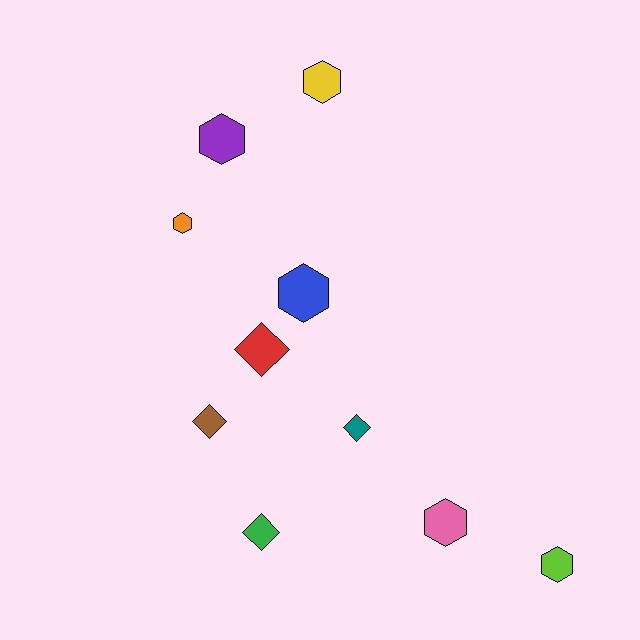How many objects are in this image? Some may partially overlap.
There are 10 objects.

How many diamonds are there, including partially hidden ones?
There are 4 diamonds.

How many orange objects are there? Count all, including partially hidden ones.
There is 1 orange object.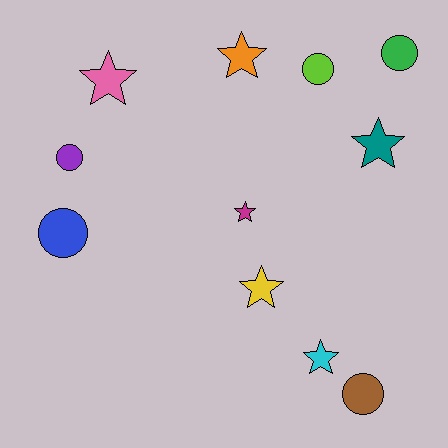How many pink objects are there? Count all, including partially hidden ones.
There is 1 pink object.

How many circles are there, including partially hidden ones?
There are 5 circles.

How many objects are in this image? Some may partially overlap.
There are 11 objects.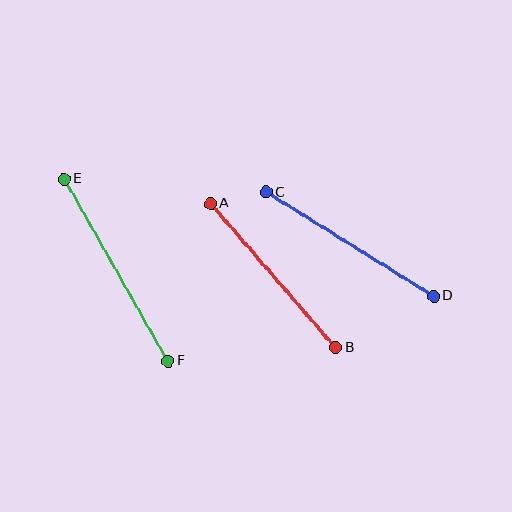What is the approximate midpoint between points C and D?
The midpoint is at approximately (350, 244) pixels.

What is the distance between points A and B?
The distance is approximately 191 pixels.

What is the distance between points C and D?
The distance is approximately 197 pixels.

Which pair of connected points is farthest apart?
Points E and F are farthest apart.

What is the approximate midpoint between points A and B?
The midpoint is at approximately (273, 276) pixels.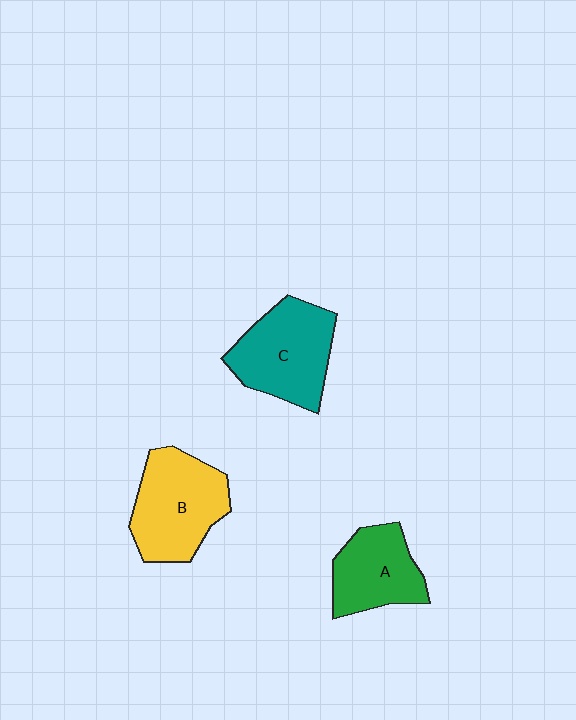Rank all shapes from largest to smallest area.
From largest to smallest: B (yellow), C (teal), A (green).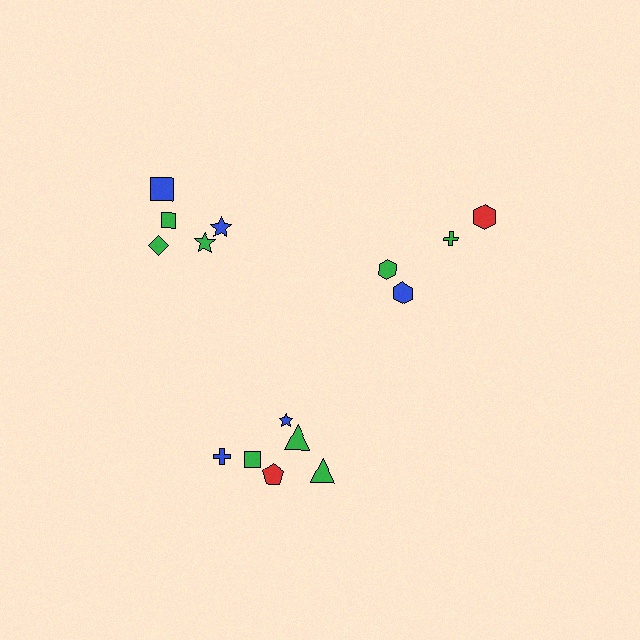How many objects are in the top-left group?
There are 6 objects.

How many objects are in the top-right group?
There are 4 objects.